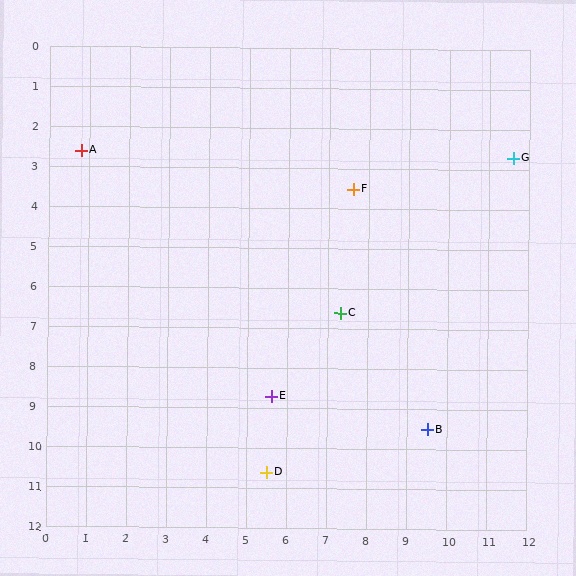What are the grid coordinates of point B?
Point B is at approximately (9.5, 9.5).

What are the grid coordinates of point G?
Point G is at approximately (11.6, 2.7).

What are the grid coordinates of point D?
Point D is at approximately (5.5, 10.6).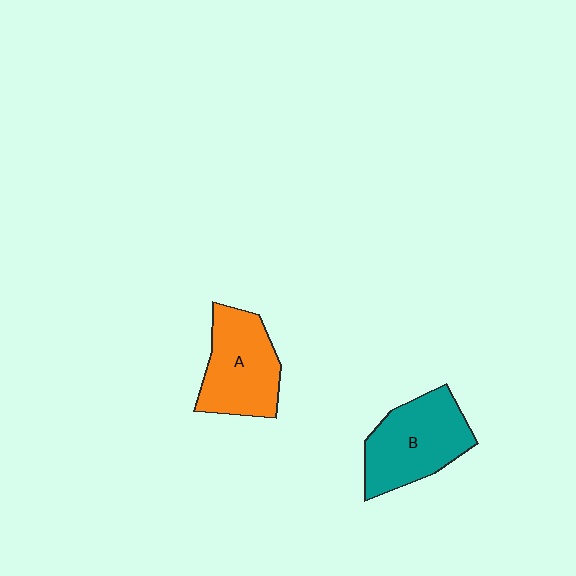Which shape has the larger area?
Shape B (teal).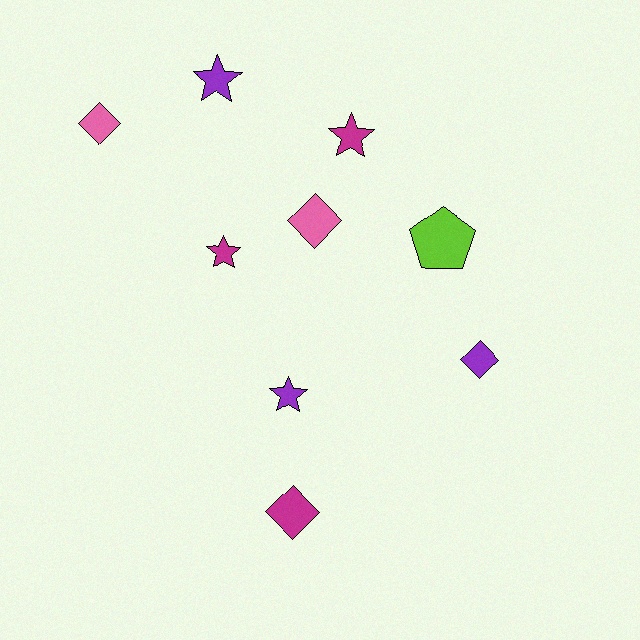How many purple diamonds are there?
There is 1 purple diamond.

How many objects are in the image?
There are 9 objects.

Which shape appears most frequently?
Diamond, with 4 objects.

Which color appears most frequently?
Magenta, with 3 objects.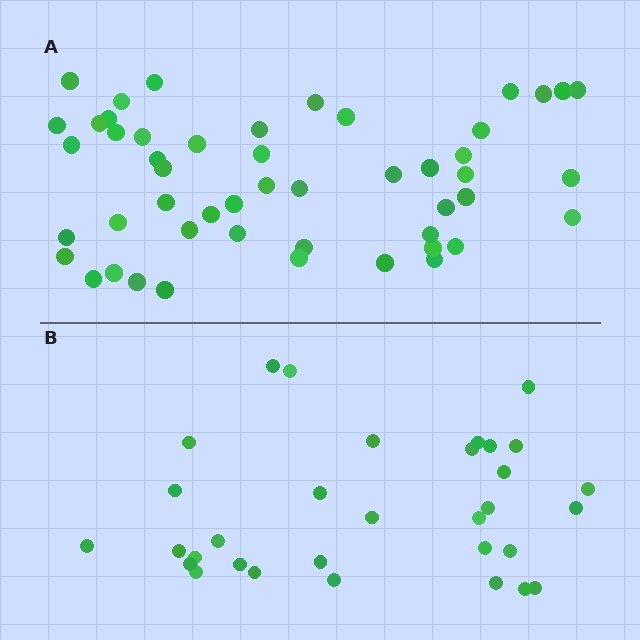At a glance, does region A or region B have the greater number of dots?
Region A (the top region) has more dots.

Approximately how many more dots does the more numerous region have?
Region A has approximately 20 more dots than region B.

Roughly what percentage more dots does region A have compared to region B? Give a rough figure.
About 55% more.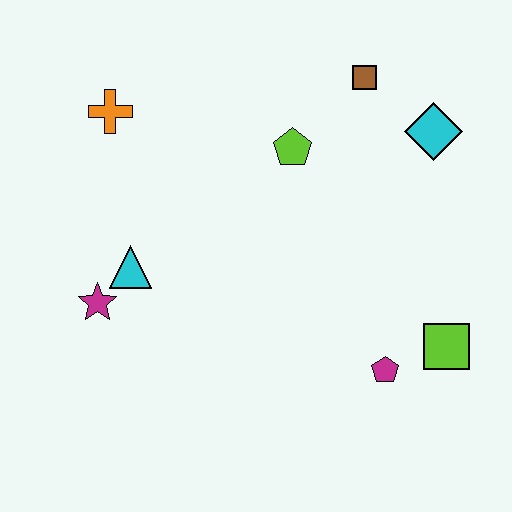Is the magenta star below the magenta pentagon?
No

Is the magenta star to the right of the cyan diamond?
No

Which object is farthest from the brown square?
The magenta star is farthest from the brown square.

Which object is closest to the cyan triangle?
The magenta star is closest to the cyan triangle.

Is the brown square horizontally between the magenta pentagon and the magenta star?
Yes